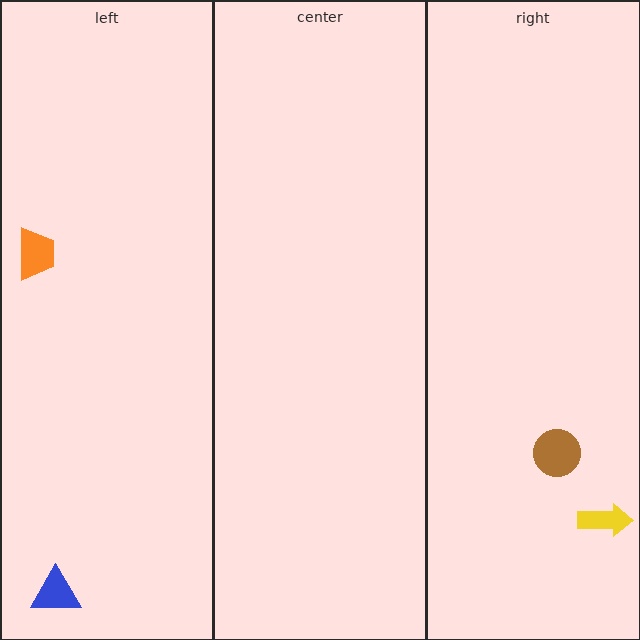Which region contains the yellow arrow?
The right region.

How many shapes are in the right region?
2.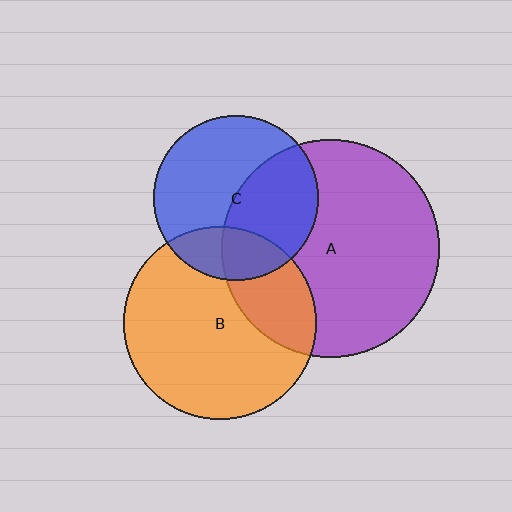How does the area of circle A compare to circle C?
Approximately 1.7 times.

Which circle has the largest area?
Circle A (purple).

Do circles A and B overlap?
Yes.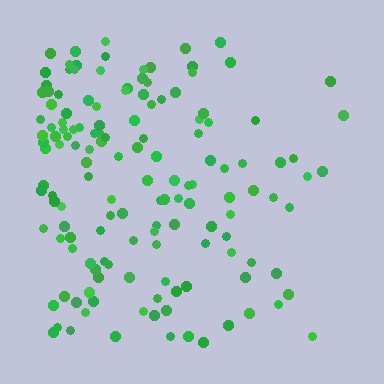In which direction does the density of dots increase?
From right to left, with the left side densest.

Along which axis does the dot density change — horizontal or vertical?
Horizontal.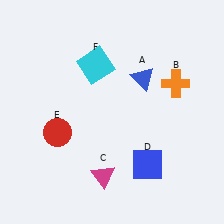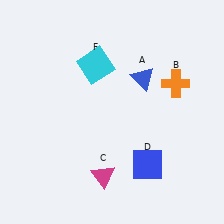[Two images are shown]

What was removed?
The red circle (E) was removed in Image 2.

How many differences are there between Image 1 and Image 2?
There is 1 difference between the two images.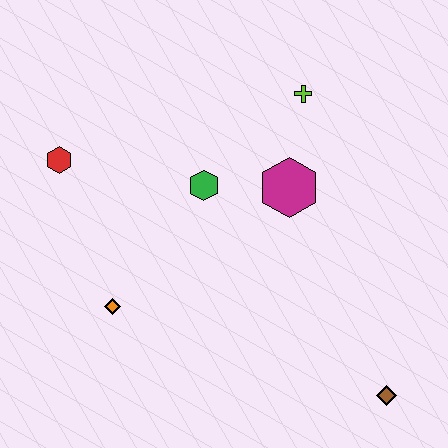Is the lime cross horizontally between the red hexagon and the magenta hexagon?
No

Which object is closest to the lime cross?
The magenta hexagon is closest to the lime cross.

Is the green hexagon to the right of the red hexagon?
Yes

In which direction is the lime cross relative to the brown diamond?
The lime cross is above the brown diamond.